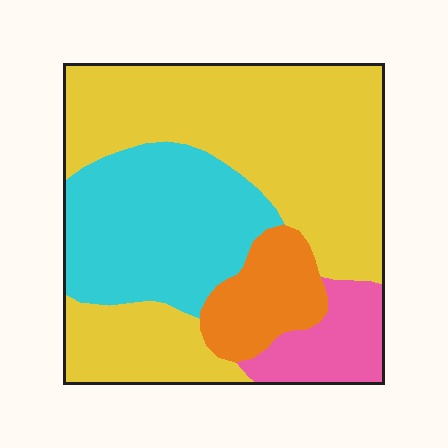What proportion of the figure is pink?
Pink covers about 10% of the figure.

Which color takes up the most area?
Yellow, at roughly 55%.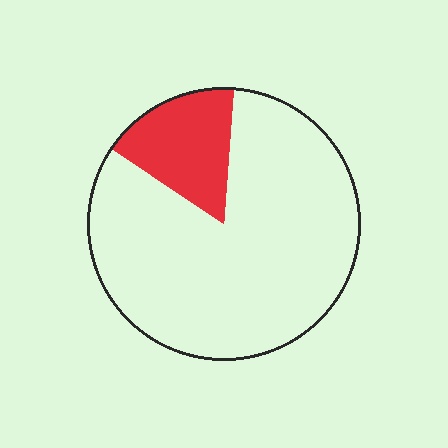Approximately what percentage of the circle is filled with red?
Approximately 15%.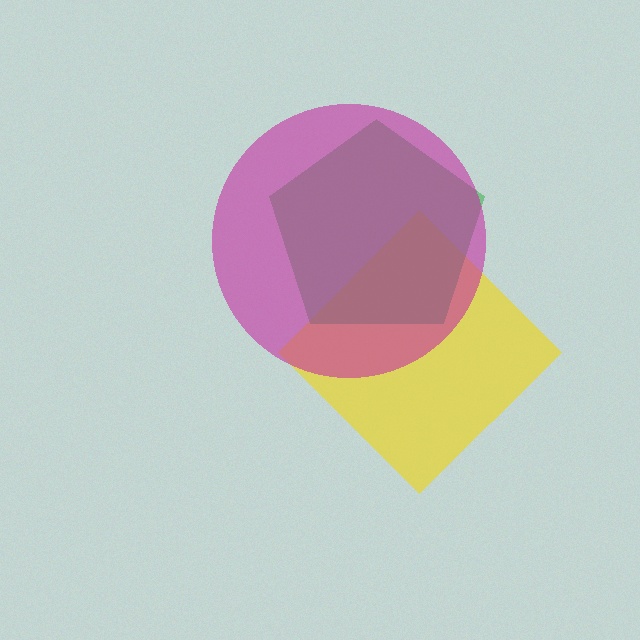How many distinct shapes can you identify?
There are 3 distinct shapes: a yellow diamond, a green pentagon, a magenta circle.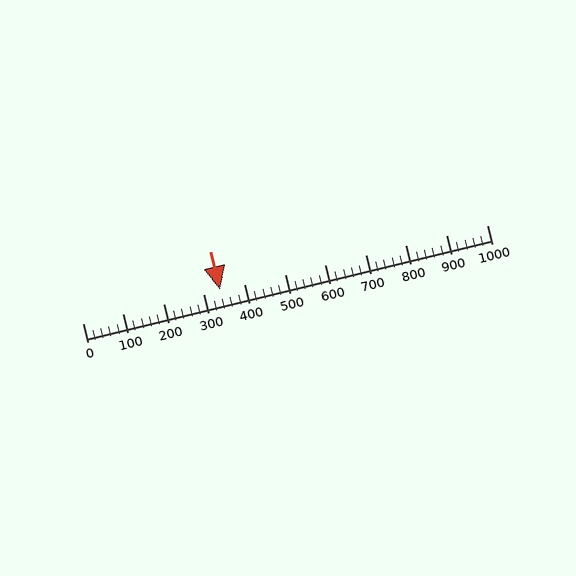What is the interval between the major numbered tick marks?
The major tick marks are spaced 100 units apart.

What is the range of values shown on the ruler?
The ruler shows values from 0 to 1000.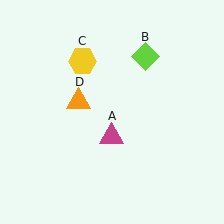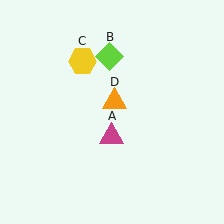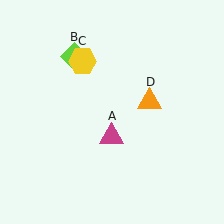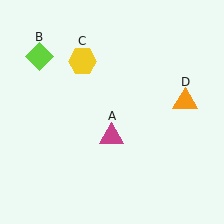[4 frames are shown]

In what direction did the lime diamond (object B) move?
The lime diamond (object B) moved left.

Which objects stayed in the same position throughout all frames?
Magenta triangle (object A) and yellow hexagon (object C) remained stationary.